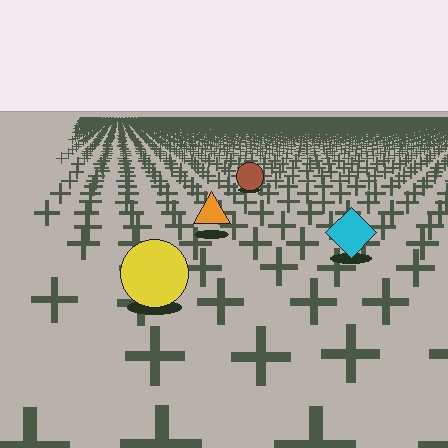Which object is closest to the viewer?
The yellow circle is closest. The texture marks near it are larger and more spread out.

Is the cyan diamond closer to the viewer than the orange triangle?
Yes. The cyan diamond is closer — you can tell from the texture gradient: the ground texture is coarser near it.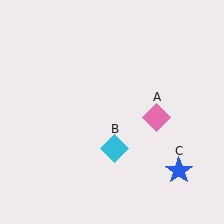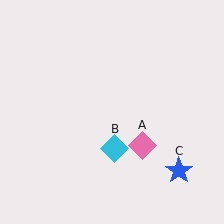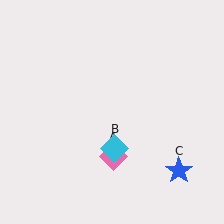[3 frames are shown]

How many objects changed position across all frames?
1 object changed position: pink diamond (object A).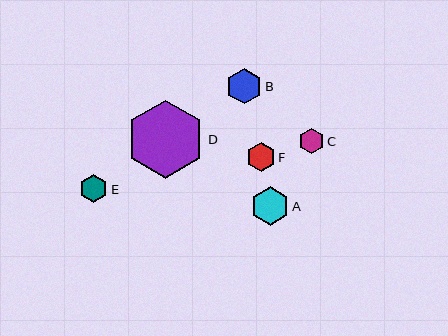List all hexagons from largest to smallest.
From largest to smallest: D, A, B, F, E, C.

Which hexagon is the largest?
Hexagon D is the largest with a size of approximately 78 pixels.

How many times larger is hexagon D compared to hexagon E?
Hexagon D is approximately 2.8 times the size of hexagon E.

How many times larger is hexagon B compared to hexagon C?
Hexagon B is approximately 1.4 times the size of hexagon C.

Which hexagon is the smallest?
Hexagon C is the smallest with a size of approximately 26 pixels.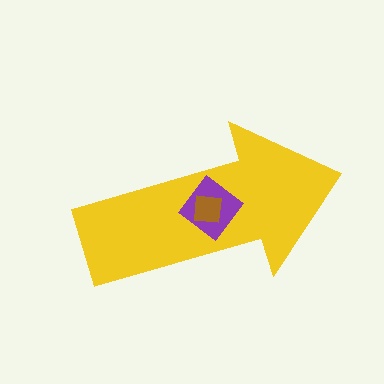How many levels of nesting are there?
3.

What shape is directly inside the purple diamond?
The brown square.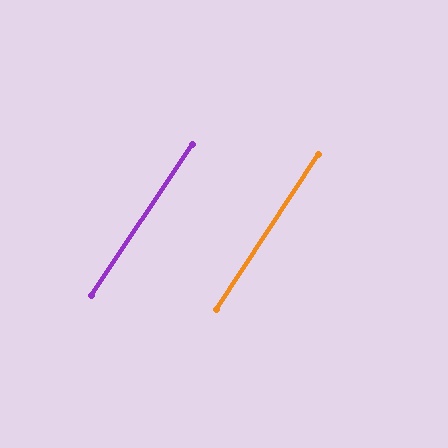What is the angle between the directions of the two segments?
Approximately 1 degree.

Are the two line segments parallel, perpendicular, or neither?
Parallel — their directions differ by only 0.6°.